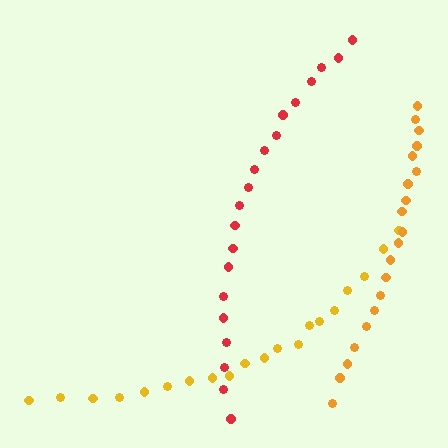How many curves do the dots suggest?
There are 3 distinct paths.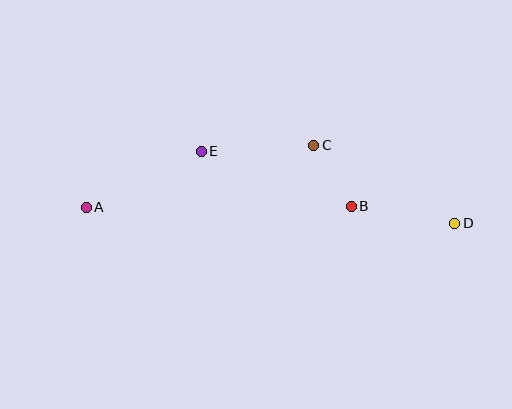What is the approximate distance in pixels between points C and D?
The distance between C and D is approximately 161 pixels.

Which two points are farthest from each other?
Points A and D are farthest from each other.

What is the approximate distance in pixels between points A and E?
The distance between A and E is approximately 128 pixels.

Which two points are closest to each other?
Points B and C are closest to each other.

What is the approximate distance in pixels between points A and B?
The distance between A and B is approximately 265 pixels.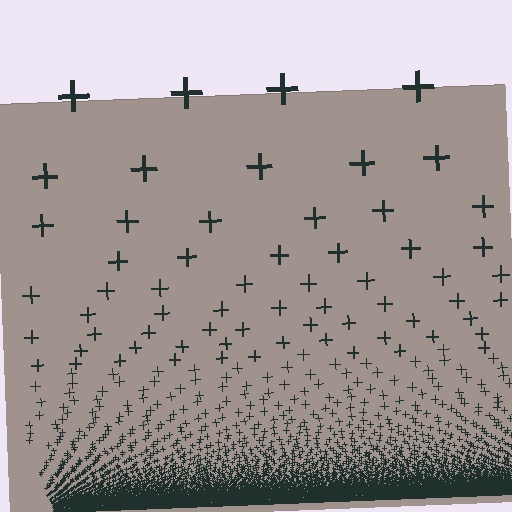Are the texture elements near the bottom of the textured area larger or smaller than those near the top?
Smaller. The gradient is inverted — elements near the bottom are smaller and denser.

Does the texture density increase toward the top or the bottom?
Density increases toward the bottom.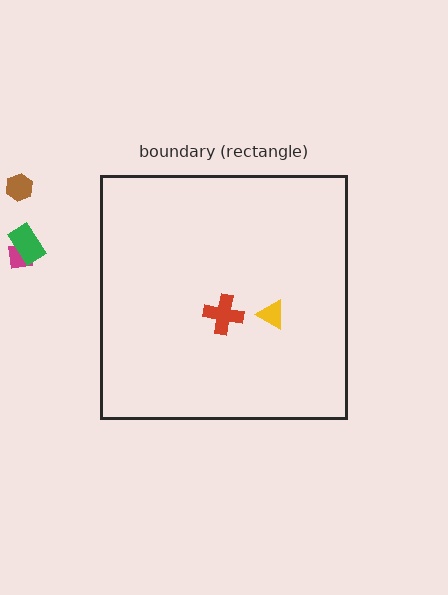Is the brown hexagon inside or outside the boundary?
Outside.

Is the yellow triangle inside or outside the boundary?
Inside.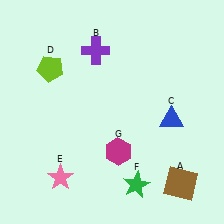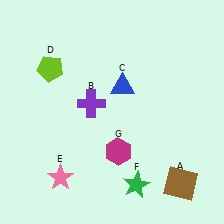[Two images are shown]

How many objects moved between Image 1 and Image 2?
2 objects moved between the two images.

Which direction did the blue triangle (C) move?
The blue triangle (C) moved left.